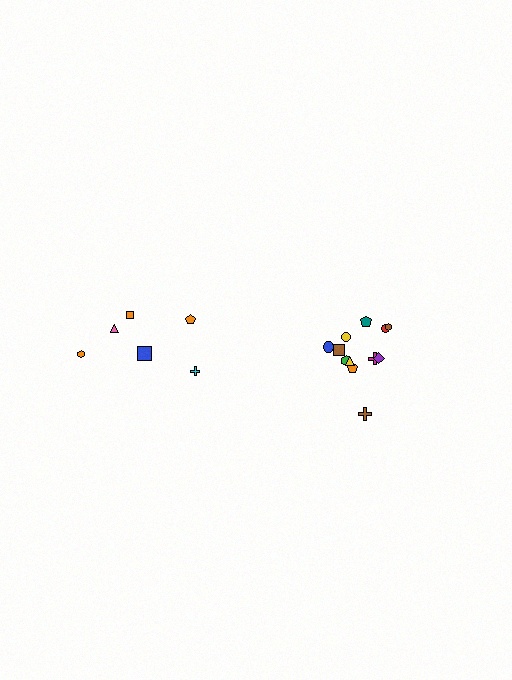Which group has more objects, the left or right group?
The right group.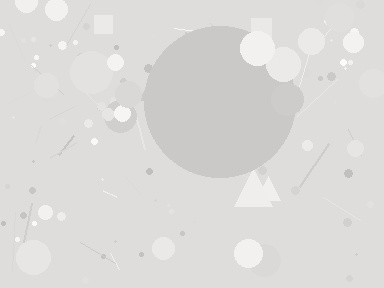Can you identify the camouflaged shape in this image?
The camouflaged shape is a circle.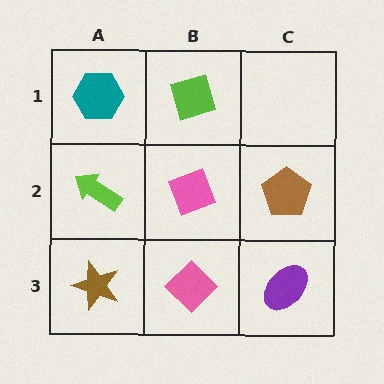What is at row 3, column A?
A brown star.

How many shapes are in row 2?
3 shapes.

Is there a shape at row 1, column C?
No, that cell is empty.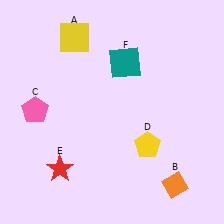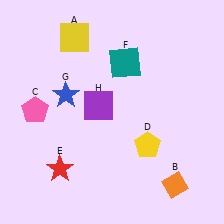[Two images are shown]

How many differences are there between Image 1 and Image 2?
There are 2 differences between the two images.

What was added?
A blue star (G), a purple square (H) were added in Image 2.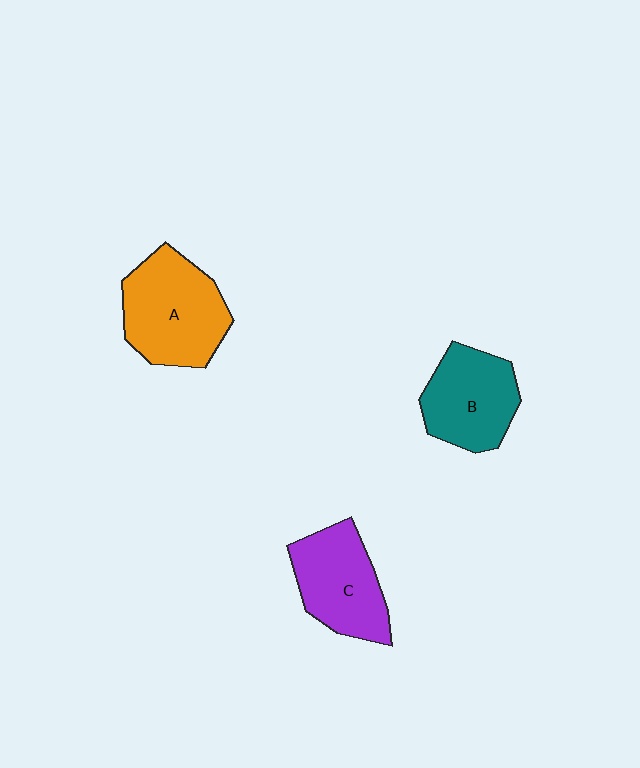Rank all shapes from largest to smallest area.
From largest to smallest: A (orange), C (purple), B (teal).